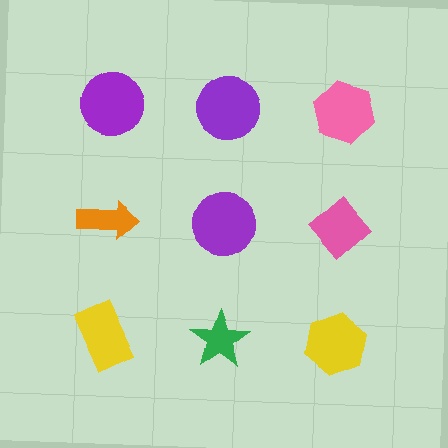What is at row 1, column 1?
A purple circle.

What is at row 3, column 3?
A yellow hexagon.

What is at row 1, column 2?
A purple circle.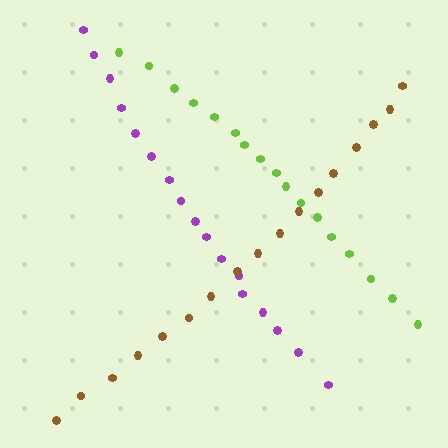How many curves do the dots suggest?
There are 3 distinct paths.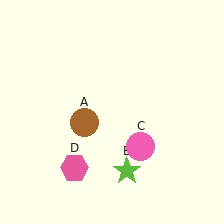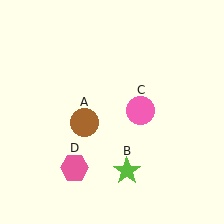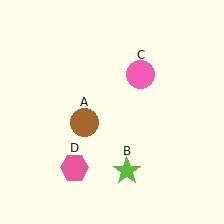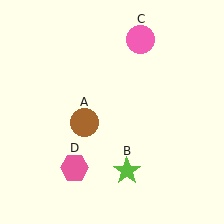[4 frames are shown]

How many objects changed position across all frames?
1 object changed position: pink circle (object C).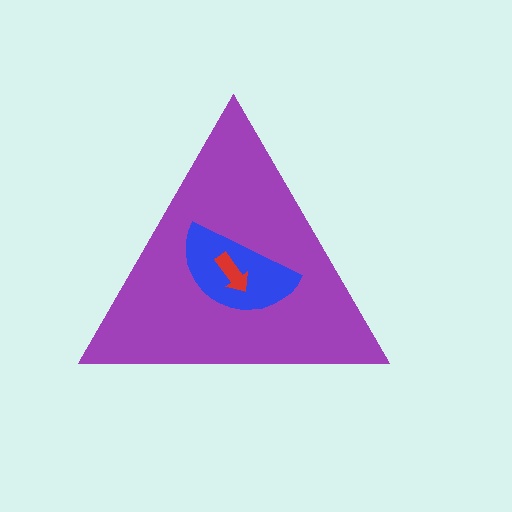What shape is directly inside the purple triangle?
The blue semicircle.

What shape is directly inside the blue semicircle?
The red arrow.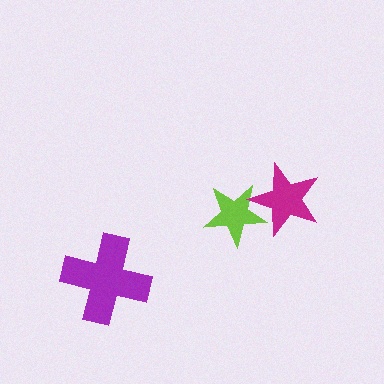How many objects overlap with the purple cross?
0 objects overlap with the purple cross.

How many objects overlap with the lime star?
1 object overlaps with the lime star.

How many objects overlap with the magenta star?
1 object overlaps with the magenta star.